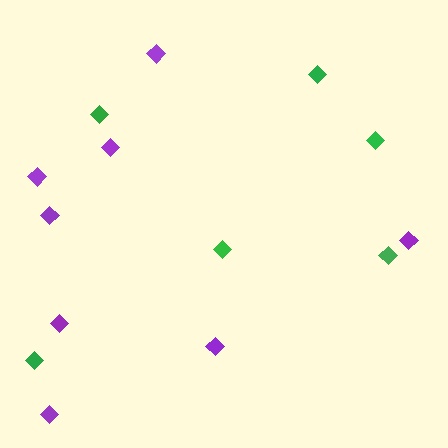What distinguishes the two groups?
There are 2 groups: one group of green diamonds (6) and one group of purple diamonds (8).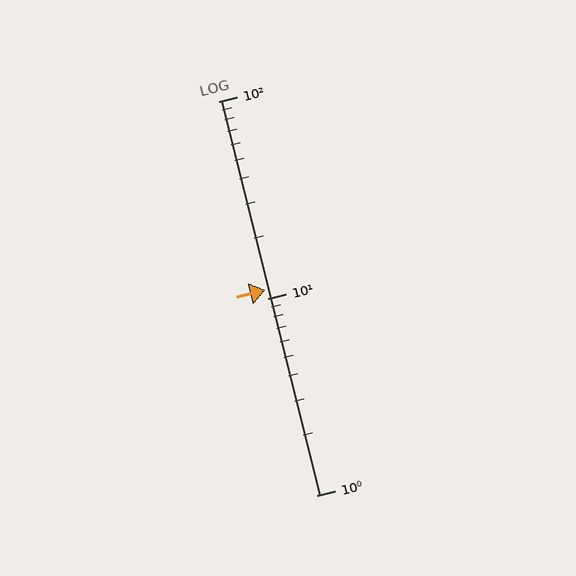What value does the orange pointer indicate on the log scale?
The pointer indicates approximately 11.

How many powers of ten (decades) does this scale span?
The scale spans 2 decades, from 1 to 100.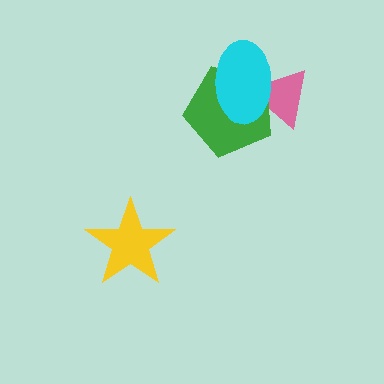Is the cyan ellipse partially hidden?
No, no other shape covers it.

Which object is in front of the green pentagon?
The cyan ellipse is in front of the green pentagon.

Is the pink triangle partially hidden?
Yes, it is partially covered by another shape.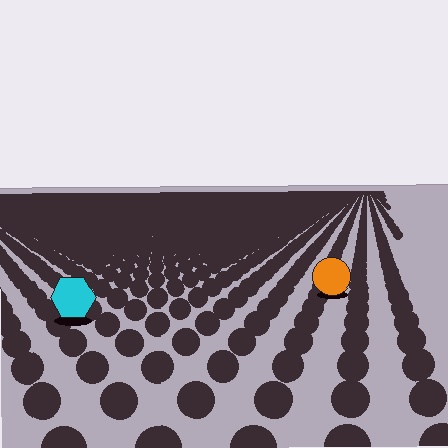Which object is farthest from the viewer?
The orange circle is farthest from the viewer. It appears smaller and the ground texture around it is denser.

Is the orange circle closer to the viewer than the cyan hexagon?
No. The cyan hexagon is closer — you can tell from the texture gradient: the ground texture is coarser near it.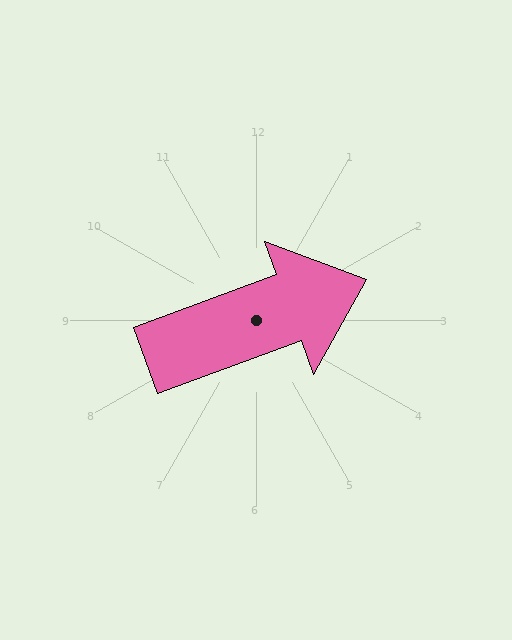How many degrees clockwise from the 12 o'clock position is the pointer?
Approximately 70 degrees.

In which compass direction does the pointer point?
East.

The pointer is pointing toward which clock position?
Roughly 2 o'clock.